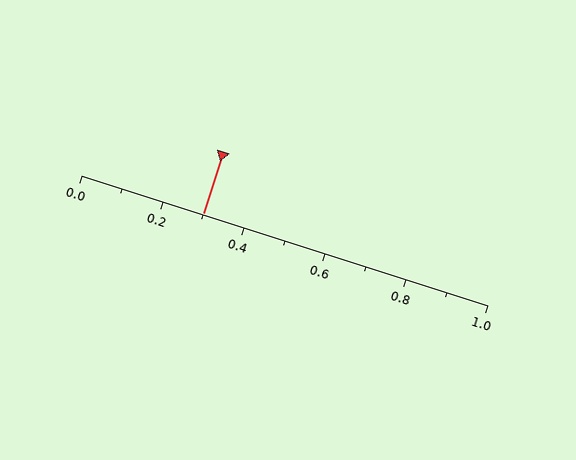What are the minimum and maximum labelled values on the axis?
The axis runs from 0.0 to 1.0.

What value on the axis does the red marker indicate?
The marker indicates approximately 0.3.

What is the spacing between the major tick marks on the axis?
The major ticks are spaced 0.2 apart.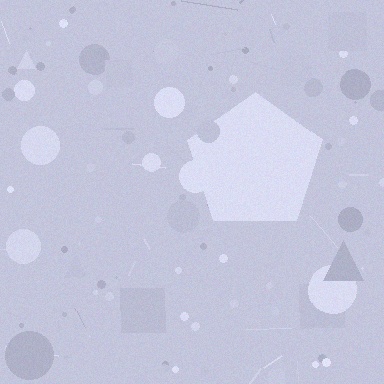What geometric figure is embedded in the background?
A pentagon is embedded in the background.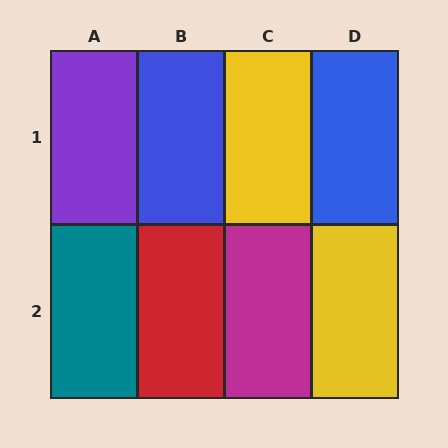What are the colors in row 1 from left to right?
Purple, blue, yellow, blue.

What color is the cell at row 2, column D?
Yellow.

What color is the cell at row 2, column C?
Magenta.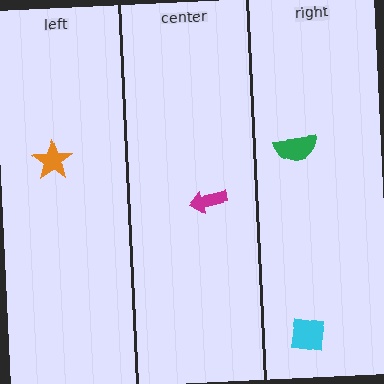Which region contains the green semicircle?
The right region.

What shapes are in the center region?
The magenta arrow.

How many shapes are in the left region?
1.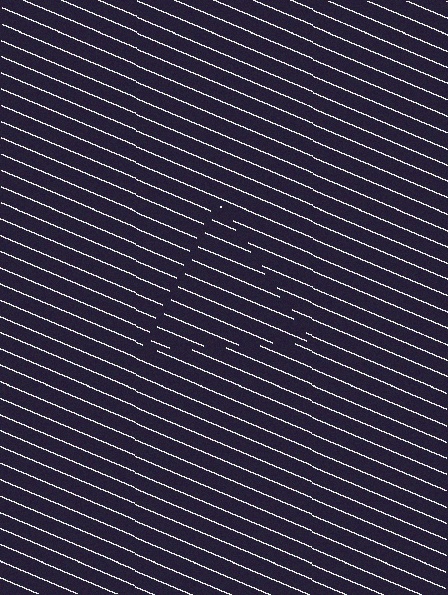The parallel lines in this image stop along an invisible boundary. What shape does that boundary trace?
An illusory triangle. The interior of the shape contains the same grating, shifted by half a period — the contour is defined by the phase discontinuity where line-ends from the inner and outer gratings abut.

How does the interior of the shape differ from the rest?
The interior of the shape contains the same grating, shifted by half a period — the contour is defined by the phase discontinuity where line-ends from the inner and outer gratings abut.